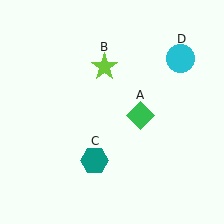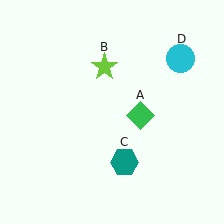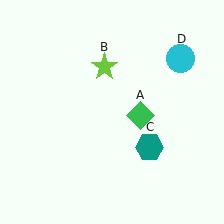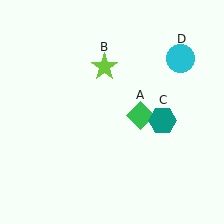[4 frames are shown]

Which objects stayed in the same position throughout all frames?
Green diamond (object A) and lime star (object B) and cyan circle (object D) remained stationary.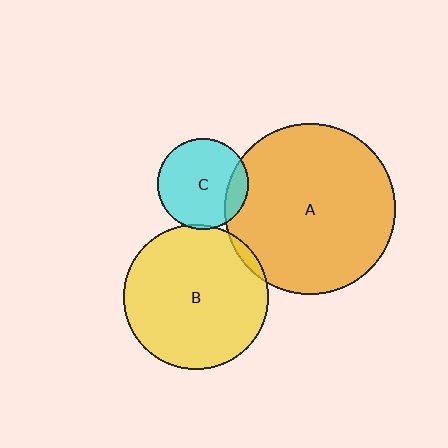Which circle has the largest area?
Circle A (orange).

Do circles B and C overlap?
Yes.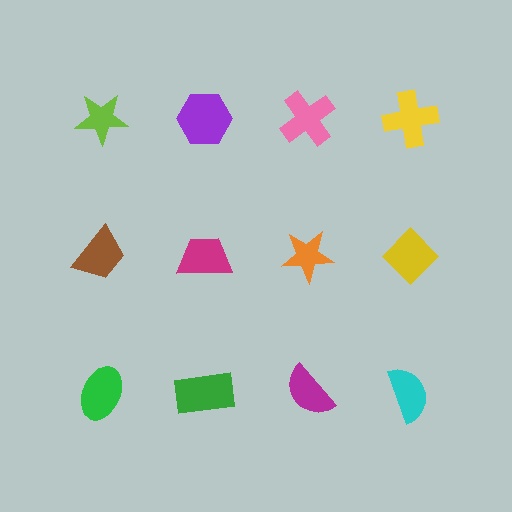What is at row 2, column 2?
A magenta trapezoid.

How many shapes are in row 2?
4 shapes.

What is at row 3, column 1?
A green ellipse.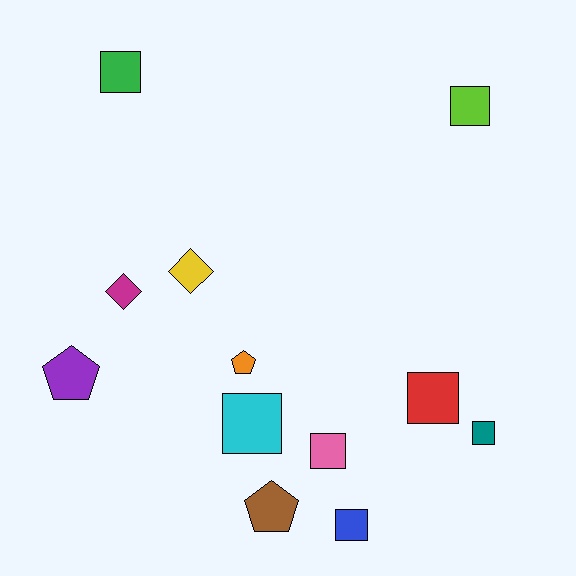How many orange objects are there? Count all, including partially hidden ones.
There is 1 orange object.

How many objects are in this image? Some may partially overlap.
There are 12 objects.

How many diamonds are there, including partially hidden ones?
There are 2 diamonds.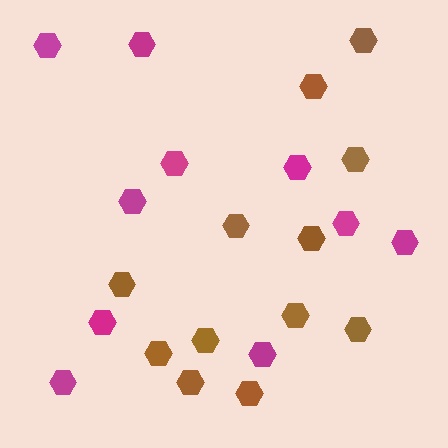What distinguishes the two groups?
There are 2 groups: one group of brown hexagons (12) and one group of magenta hexagons (10).